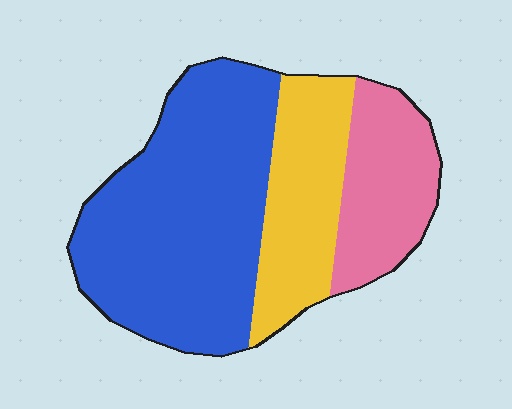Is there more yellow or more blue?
Blue.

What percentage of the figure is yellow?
Yellow takes up about one quarter (1/4) of the figure.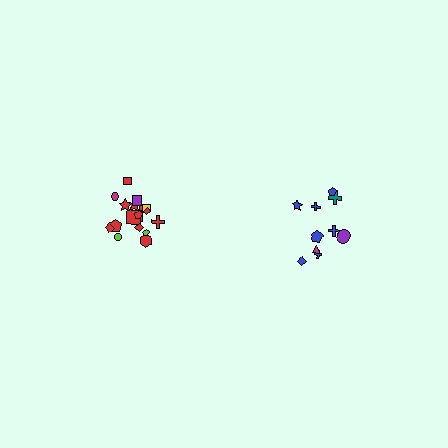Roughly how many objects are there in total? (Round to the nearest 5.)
Roughly 30 objects in total.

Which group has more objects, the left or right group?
The left group.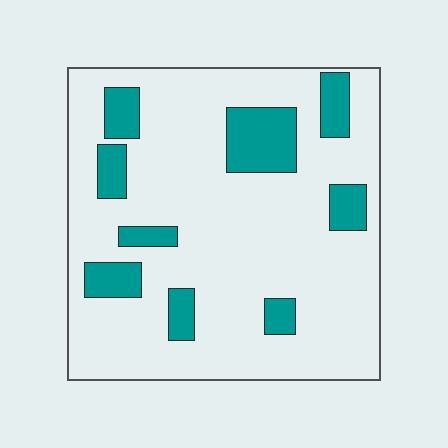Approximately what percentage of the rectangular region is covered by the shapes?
Approximately 20%.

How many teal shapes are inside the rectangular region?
9.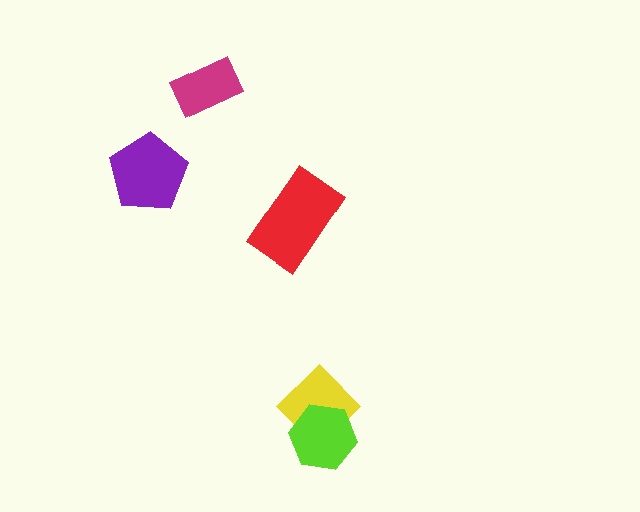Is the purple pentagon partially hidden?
No, no other shape covers it.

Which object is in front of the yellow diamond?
The lime hexagon is in front of the yellow diamond.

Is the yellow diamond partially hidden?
Yes, it is partially covered by another shape.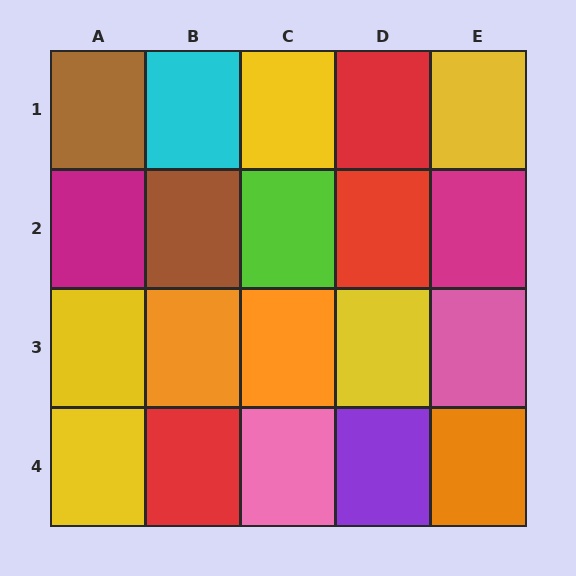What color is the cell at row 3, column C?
Orange.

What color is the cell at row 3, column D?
Yellow.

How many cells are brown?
2 cells are brown.